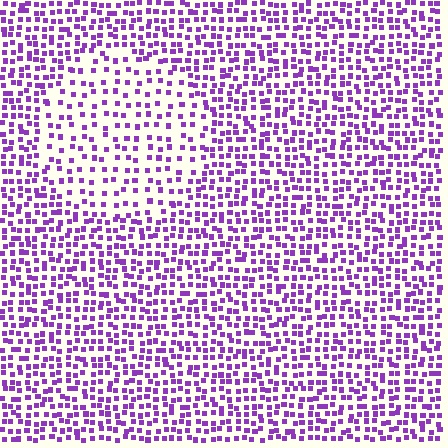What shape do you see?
I see a circle.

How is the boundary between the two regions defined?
The boundary is defined by a change in element density (approximately 1.9x ratio). All elements are the same color, size, and shape.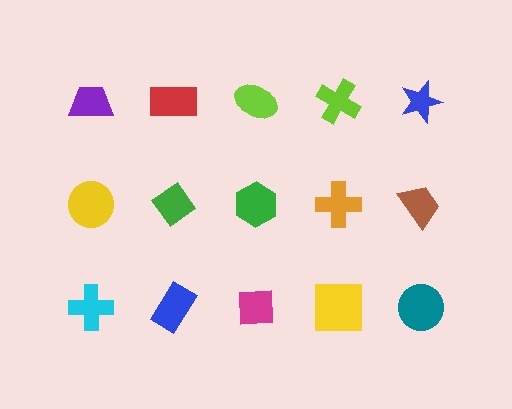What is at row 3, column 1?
A cyan cross.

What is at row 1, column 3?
A lime ellipse.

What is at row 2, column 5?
A brown trapezoid.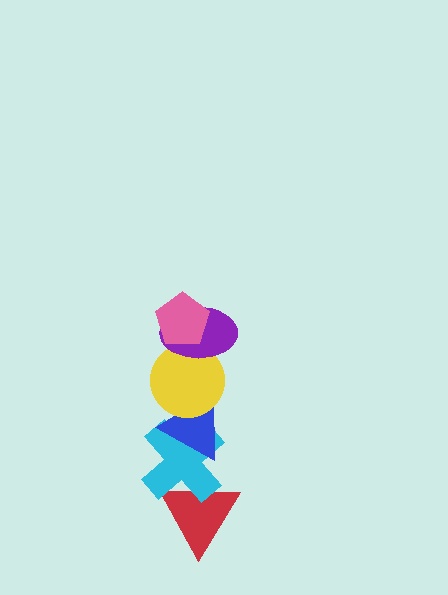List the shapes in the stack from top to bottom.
From top to bottom: the pink pentagon, the purple ellipse, the yellow circle, the blue triangle, the cyan cross, the red triangle.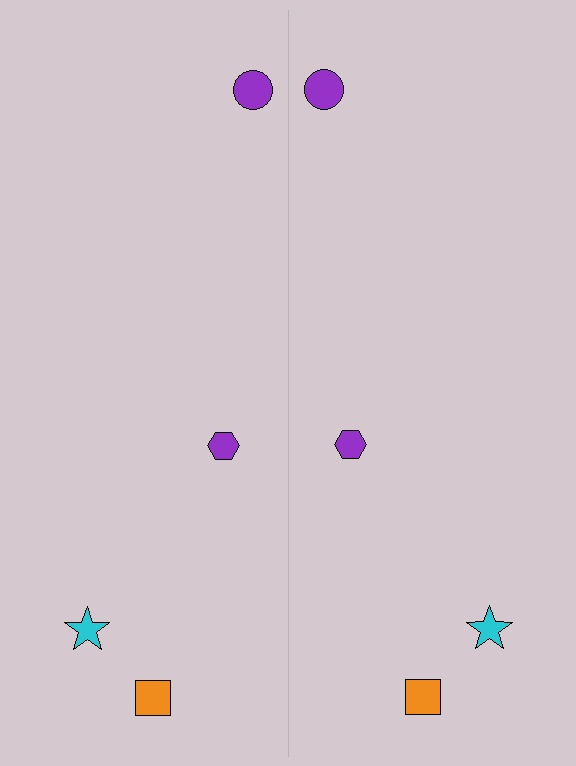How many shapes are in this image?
There are 8 shapes in this image.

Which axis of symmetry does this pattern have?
The pattern has a vertical axis of symmetry running through the center of the image.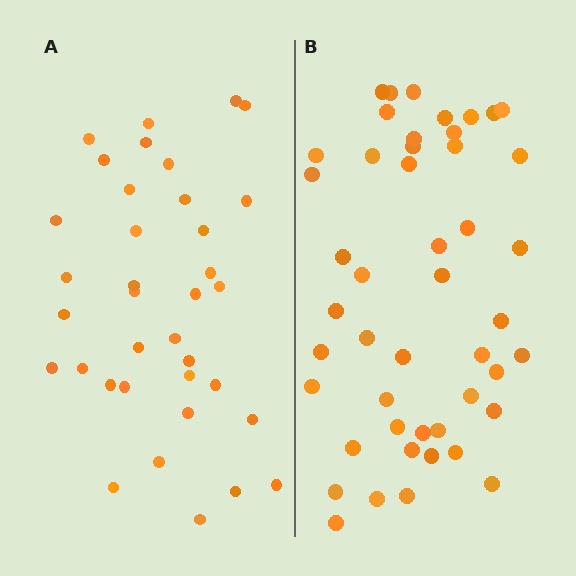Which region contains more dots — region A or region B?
Region B (the right region) has more dots.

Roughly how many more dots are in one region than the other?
Region B has roughly 12 or so more dots than region A.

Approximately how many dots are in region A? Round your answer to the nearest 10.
About 40 dots. (The exact count is 36, which rounds to 40.)